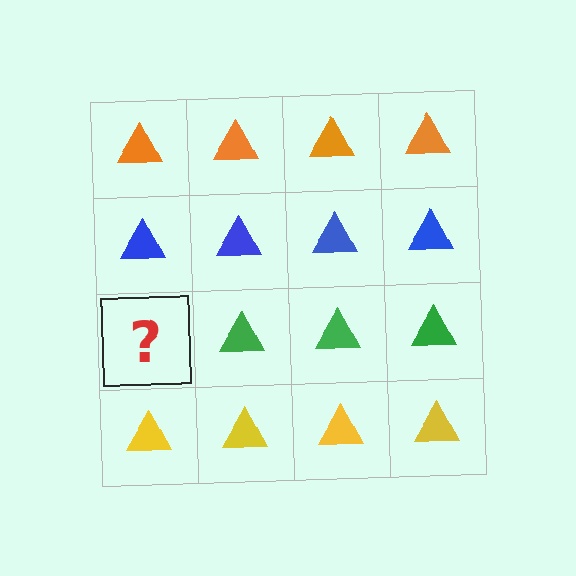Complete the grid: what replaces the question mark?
The question mark should be replaced with a green triangle.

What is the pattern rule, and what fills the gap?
The rule is that each row has a consistent color. The gap should be filled with a green triangle.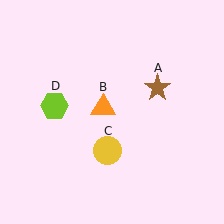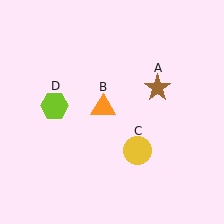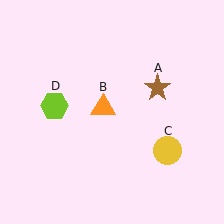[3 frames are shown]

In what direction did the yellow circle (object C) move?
The yellow circle (object C) moved right.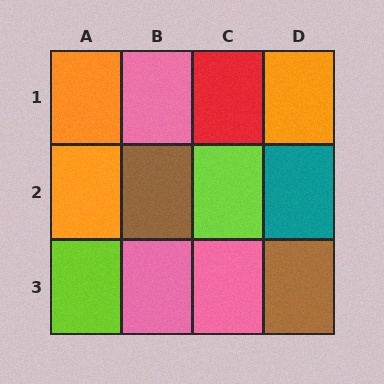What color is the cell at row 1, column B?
Pink.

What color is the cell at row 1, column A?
Orange.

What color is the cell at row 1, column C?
Red.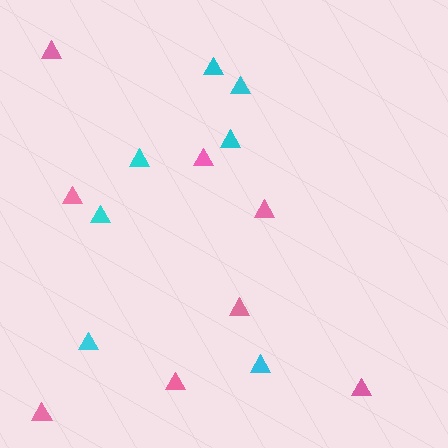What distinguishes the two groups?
There are 2 groups: one group of cyan triangles (7) and one group of pink triangles (8).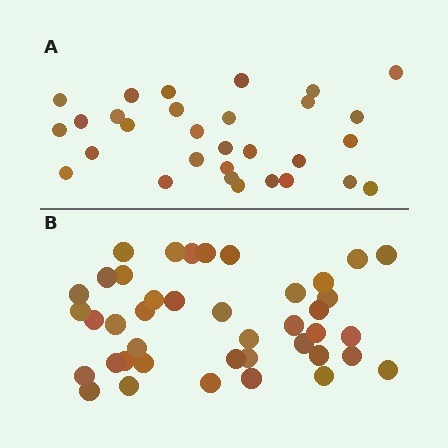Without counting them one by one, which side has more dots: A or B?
Region B (the bottom region) has more dots.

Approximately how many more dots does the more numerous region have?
Region B has roughly 12 or so more dots than region A.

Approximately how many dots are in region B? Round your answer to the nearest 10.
About 40 dots. (The exact count is 41, which rounds to 40.)